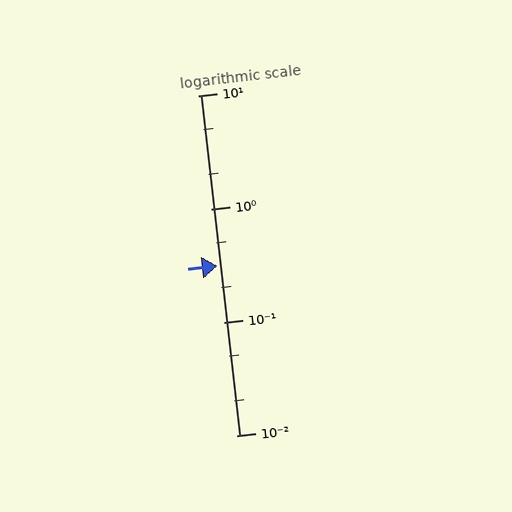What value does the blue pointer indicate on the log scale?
The pointer indicates approximately 0.31.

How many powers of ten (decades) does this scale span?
The scale spans 3 decades, from 0.01 to 10.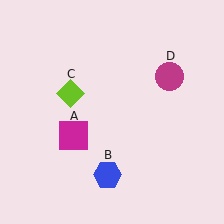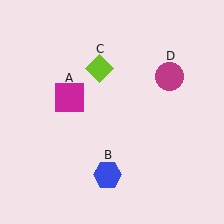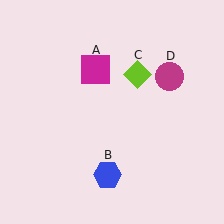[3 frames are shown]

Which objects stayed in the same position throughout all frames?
Blue hexagon (object B) and magenta circle (object D) remained stationary.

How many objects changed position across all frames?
2 objects changed position: magenta square (object A), lime diamond (object C).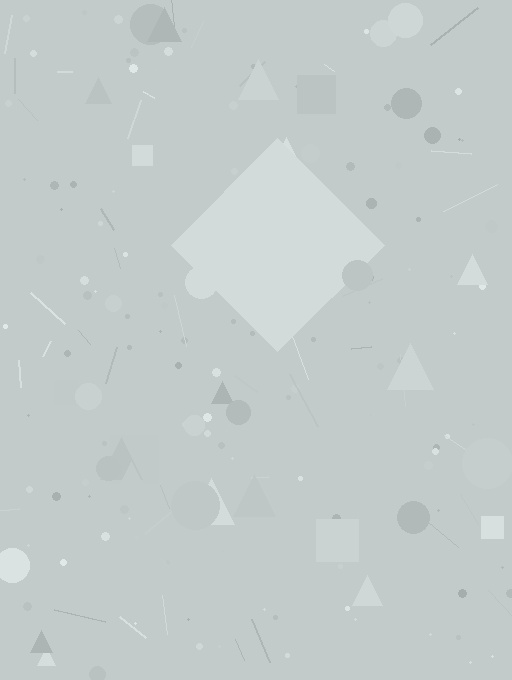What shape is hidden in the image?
A diamond is hidden in the image.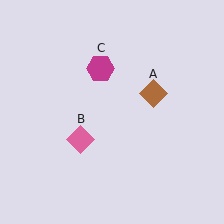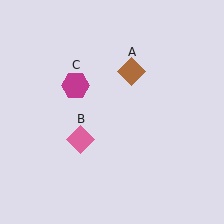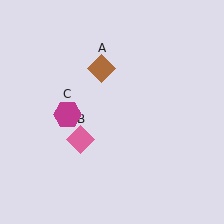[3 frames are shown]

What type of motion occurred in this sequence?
The brown diamond (object A), magenta hexagon (object C) rotated counterclockwise around the center of the scene.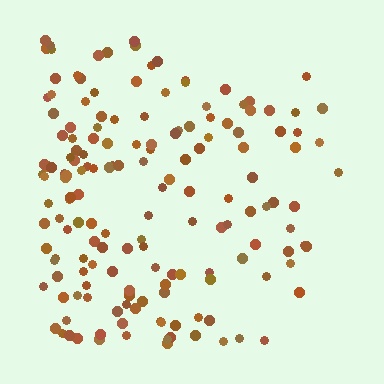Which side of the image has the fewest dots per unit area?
The right.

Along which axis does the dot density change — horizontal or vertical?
Horizontal.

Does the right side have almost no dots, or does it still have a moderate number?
Still a moderate number, just noticeably fewer than the left.